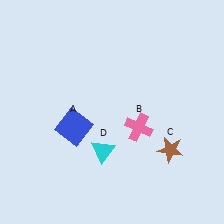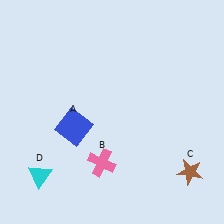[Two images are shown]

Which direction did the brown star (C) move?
The brown star (C) moved down.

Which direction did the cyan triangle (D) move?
The cyan triangle (D) moved left.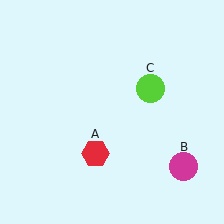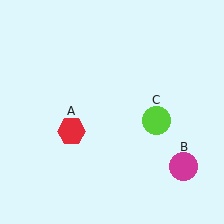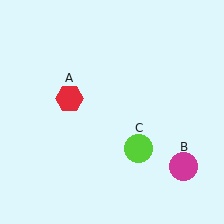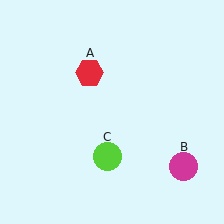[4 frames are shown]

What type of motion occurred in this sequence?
The red hexagon (object A), lime circle (object C) rotated clockwise around the center of the scene.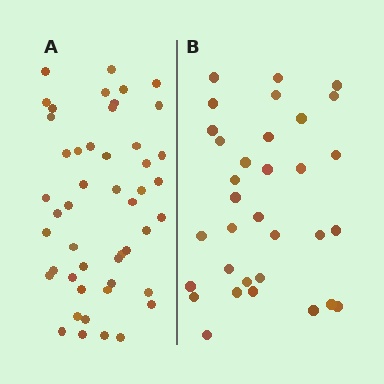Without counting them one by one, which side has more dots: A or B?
Region A (the left region) has more dots.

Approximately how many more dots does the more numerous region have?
Region A has approximately 15 more dots than region B.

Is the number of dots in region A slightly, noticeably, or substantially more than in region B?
Region A has substantially more. The ratio is roughly 1.5 to 1.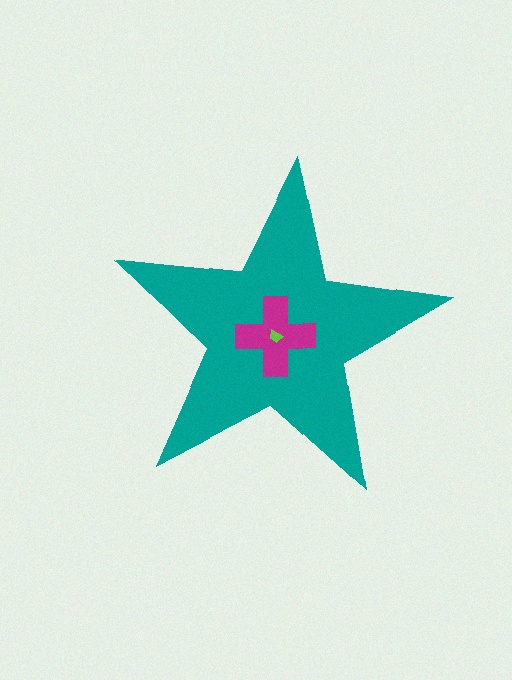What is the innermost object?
The lime trapezoid.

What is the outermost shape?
The teal star.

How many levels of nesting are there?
3.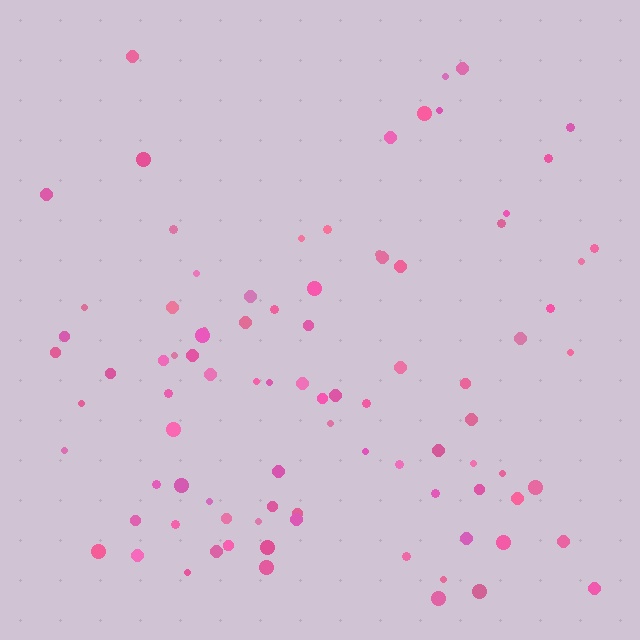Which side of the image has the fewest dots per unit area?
The top.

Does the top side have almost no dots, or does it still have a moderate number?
Still a moderate number, just noticeably fewer than the bottom.